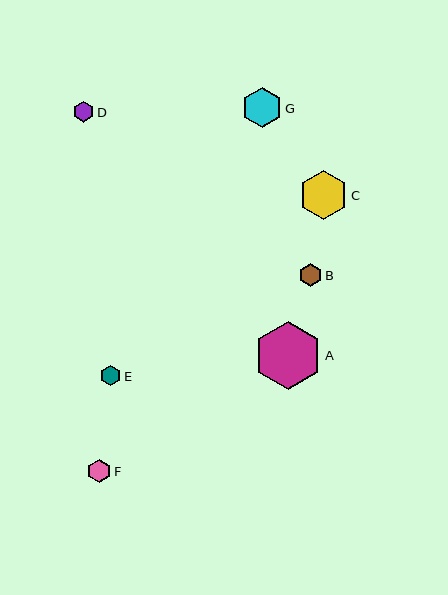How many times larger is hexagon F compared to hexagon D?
Hexagon F is approximately 1.1 times the size of hexagon D.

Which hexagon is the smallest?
Hexagon E is the smallest with a size of approximately 20 pixels.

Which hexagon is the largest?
Hexagon A is the largest with a size of approximately 68 pixels.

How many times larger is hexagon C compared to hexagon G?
Hexagon C is approximately 1.2 times the size of hexagon G.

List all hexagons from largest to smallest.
From largest to smallest: A, C, G, F, B, D, E.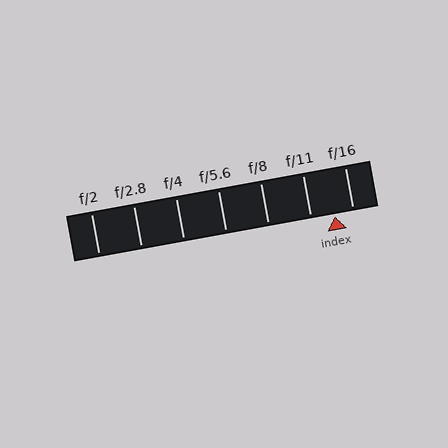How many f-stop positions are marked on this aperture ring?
There are 7 f-stop positions marked.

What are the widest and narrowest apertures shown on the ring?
The widest aperture shown is f/2 and the narrowest is f/16.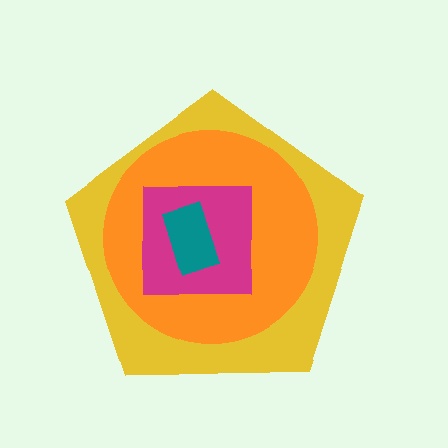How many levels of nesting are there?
4.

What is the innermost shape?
The teal rectangle.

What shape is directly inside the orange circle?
The magenta square.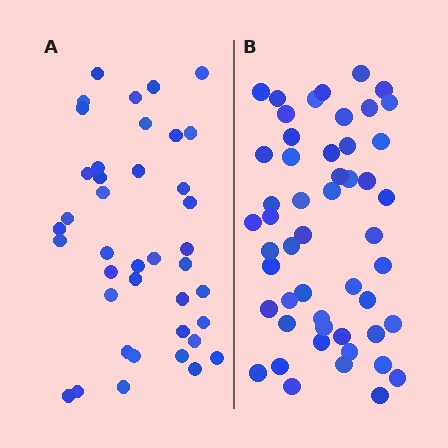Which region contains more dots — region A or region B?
Region B (the right region) has more dots.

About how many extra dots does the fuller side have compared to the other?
Region B has roughly 12 or so more dots than region A.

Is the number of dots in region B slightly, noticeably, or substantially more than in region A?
Region B has noticeably more, but not dramatically so. The ratio is roughly 1.3 to 1.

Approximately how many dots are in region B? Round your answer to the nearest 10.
About 50 dots. (The exact count is 51, which rounds to 50.)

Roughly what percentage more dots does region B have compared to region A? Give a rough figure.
About 30% more.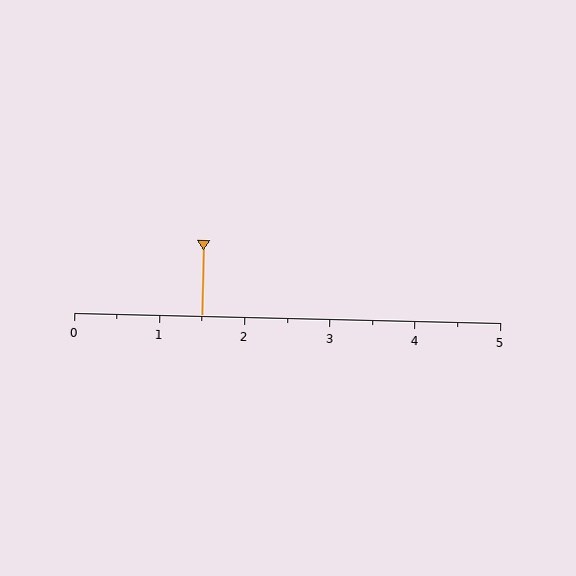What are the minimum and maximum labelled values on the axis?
The axis runs from 0 to 5.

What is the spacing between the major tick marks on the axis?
The major ticks are spaced 1 apart.